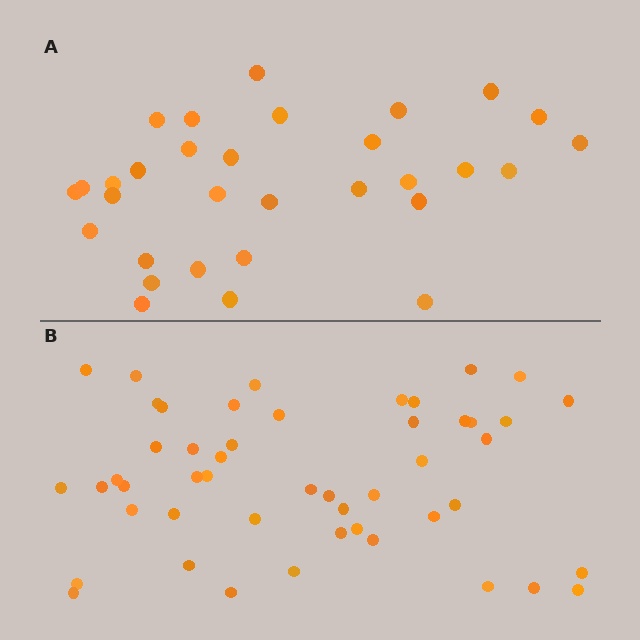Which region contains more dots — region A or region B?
Region B (the bottom region) has more dots.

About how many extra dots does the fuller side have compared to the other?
Region B has approximately 20 more dots than region A.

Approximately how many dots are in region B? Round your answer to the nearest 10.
About 50 dots. (The exact count is 49, which rounds to 50.)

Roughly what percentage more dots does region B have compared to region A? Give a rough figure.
About 60% more.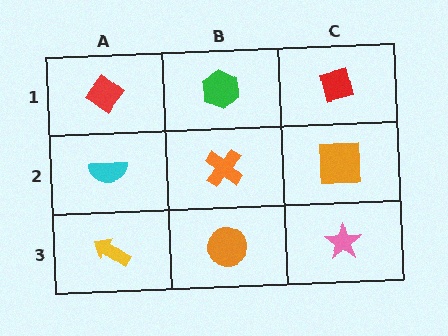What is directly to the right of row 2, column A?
An orange cross.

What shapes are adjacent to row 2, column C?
A red square (row 1, column C), a pink star (row 3, column C), an orange cross (row 2, column B).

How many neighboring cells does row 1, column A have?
2.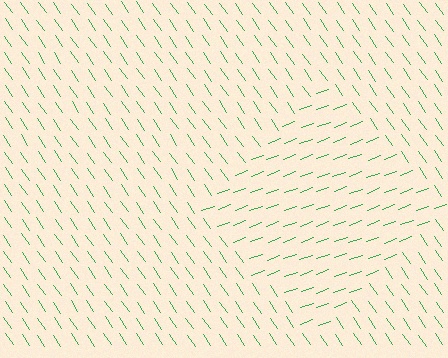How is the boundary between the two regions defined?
The boundary is defined purely by a change in line orientation (approximately 76 degrees difference). All lines are the same color and thickness.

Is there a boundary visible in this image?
Yes, there is a texture boundary formed by a change in line orientation.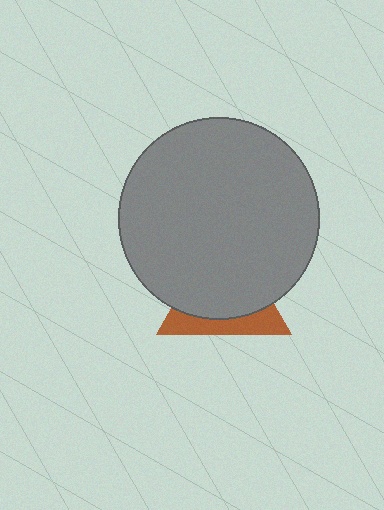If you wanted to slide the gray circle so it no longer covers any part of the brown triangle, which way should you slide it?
Slide it up — that is the most direct way to separate the two shapes.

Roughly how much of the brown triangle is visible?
A small part of it is visible (roughly 32%).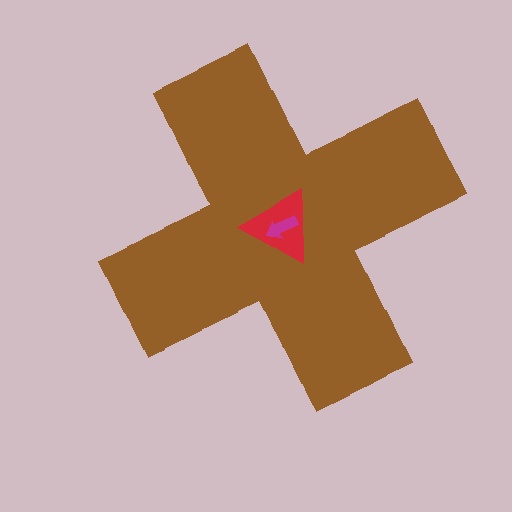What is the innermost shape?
The magenta arrow.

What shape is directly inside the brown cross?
The red triangle.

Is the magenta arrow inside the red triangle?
Yes.